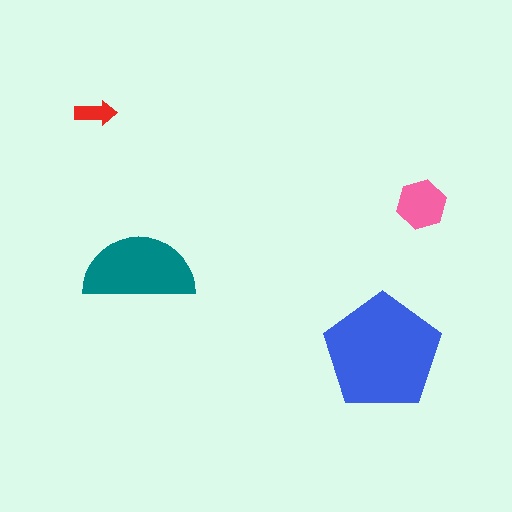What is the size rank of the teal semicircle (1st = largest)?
2nd.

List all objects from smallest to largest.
The red arrow, the pink hexagon, the teal semicircle, the blue pentagon.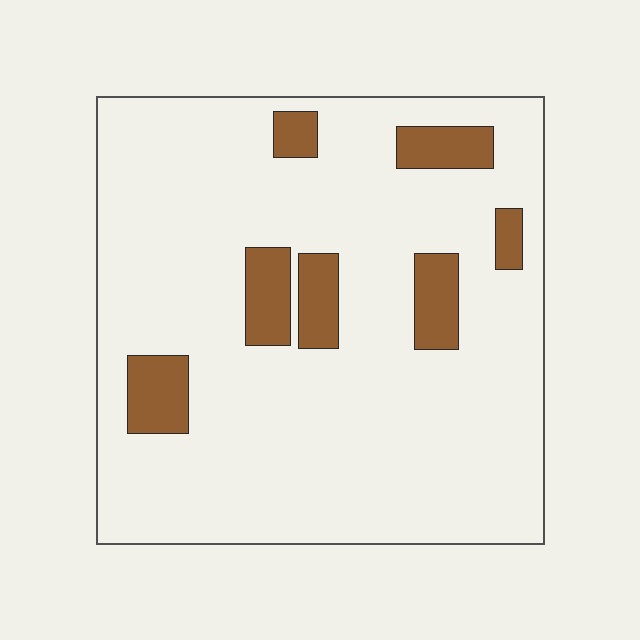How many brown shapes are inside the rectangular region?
7.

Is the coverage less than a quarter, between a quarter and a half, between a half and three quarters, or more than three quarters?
Less than a quarter.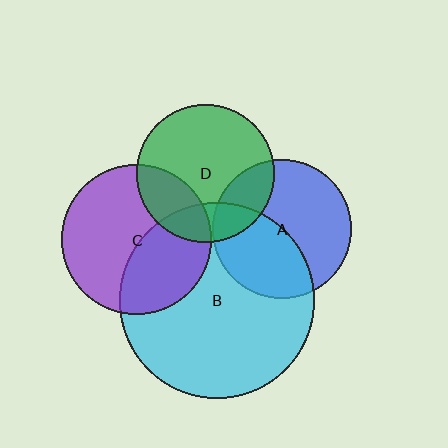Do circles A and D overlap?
Yes.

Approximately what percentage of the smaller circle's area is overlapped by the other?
Approximately 20%.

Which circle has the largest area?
Circle B (cyan).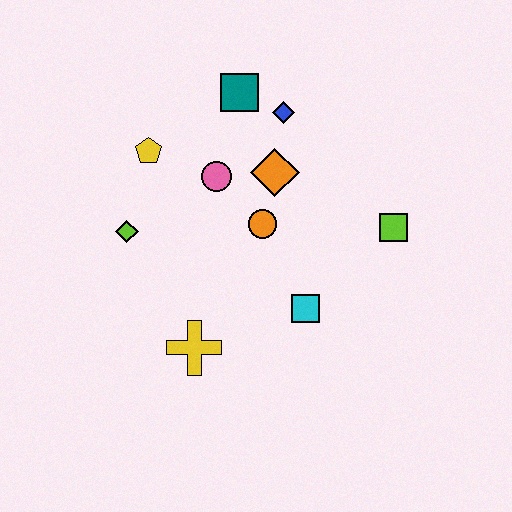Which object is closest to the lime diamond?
The yellow pentagon is closest to the lime diamond.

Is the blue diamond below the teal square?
Yes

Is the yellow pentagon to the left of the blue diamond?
Yes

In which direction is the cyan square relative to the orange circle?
The cyan square is below the orange circle.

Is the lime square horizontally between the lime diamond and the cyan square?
No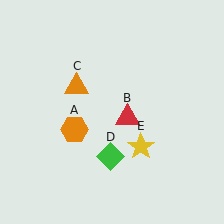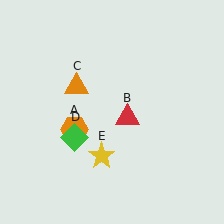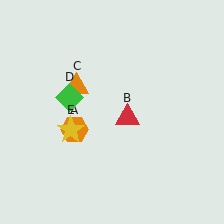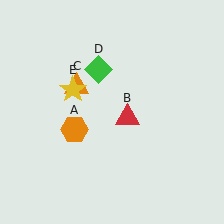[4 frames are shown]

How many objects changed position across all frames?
2 objects changed position: green diamond (object D), yellow star (object E).